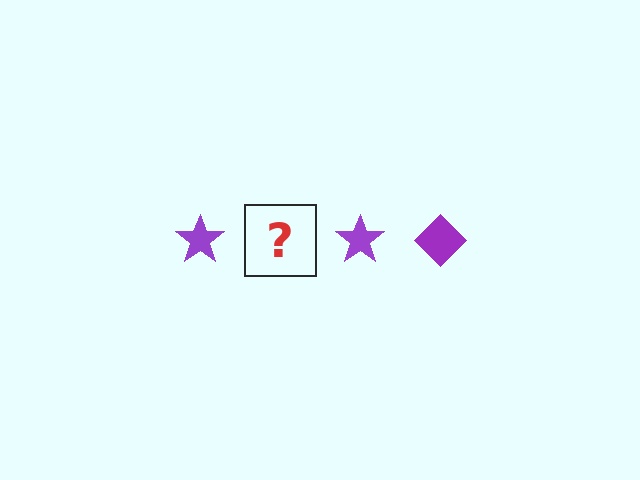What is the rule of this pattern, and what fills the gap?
The rule is that the pattern cycles through star, diamond shapes in purple. The gap should be filled with a purple diamond.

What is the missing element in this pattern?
The missing element is a purple diamond.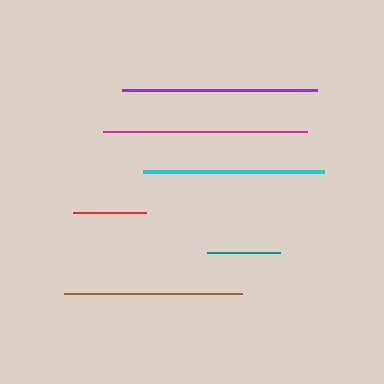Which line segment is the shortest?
The teal line is the shortest at approximately 73 pixels.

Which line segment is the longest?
The magenta line is the longest at approximately 204 pixels.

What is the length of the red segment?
The red segment is approximately 74 pixels long.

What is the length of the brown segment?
The brown segment is approximately 179 pixels long.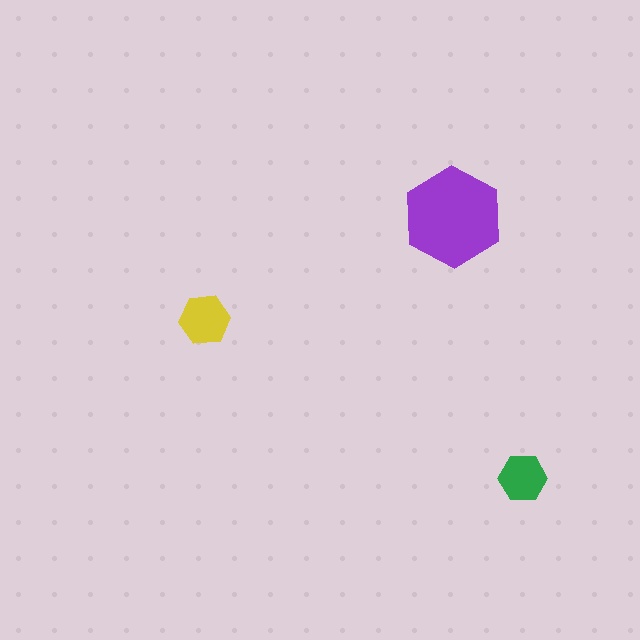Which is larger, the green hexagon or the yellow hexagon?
The yellow one.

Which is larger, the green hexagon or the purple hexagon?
The purple one.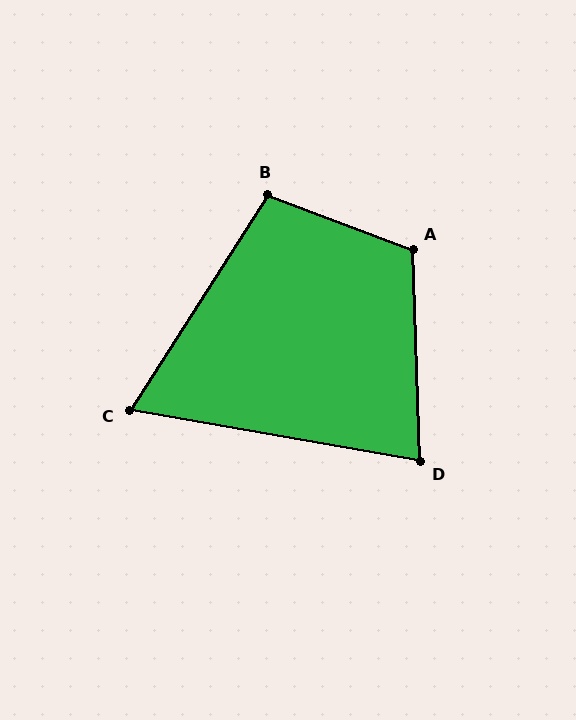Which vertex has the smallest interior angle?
C, at approximately 67 degrees.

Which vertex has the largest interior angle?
A, at approximately 113 degrees.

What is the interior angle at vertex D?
Approximately 78 degrees (acute).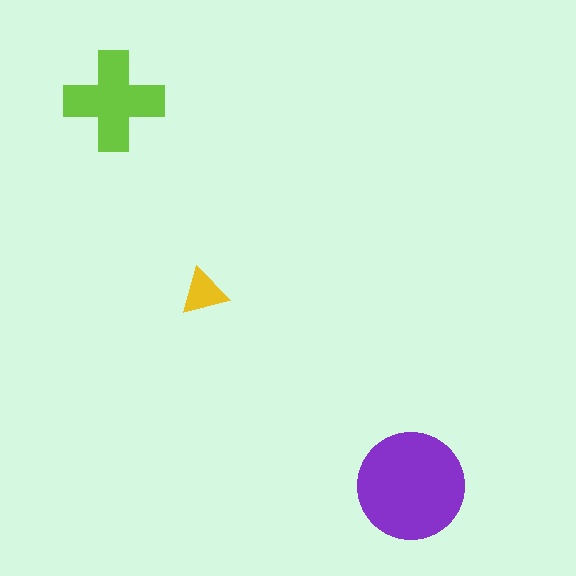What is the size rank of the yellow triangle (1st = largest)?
3rd.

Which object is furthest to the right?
The purple circle is rightmost.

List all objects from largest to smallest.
The purple circle, the lime cross, the yellow triangle.